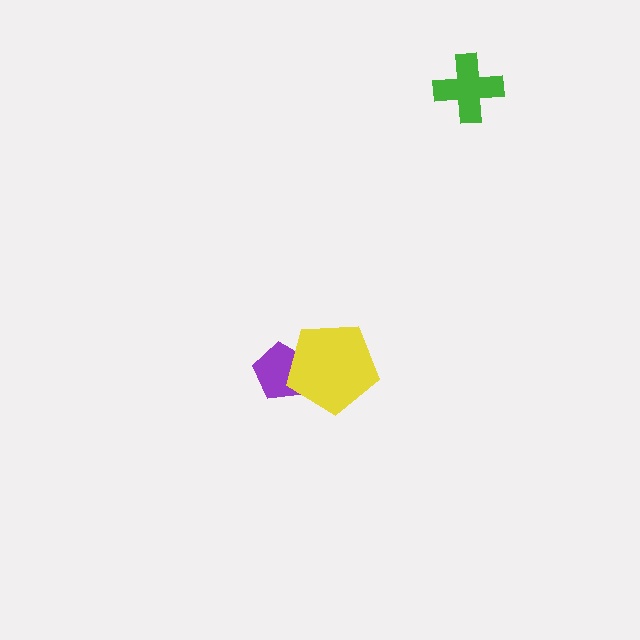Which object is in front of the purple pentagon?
The yellow pentagon is in front of the purple pentagon.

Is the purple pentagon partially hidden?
Yes, it is partially covered by another shape.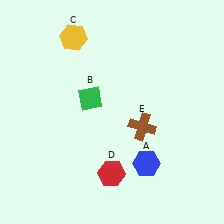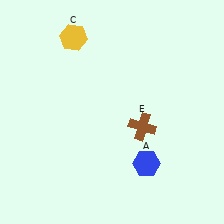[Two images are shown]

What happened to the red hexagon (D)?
The red hexagon (D) was removed in Image 2. It was in the bottom-left area of Image 1.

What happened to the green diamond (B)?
The green diamond (B) was removed in Image 2. It was in the top-left area of Image 1.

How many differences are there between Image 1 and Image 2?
There are 2 differences between the two images.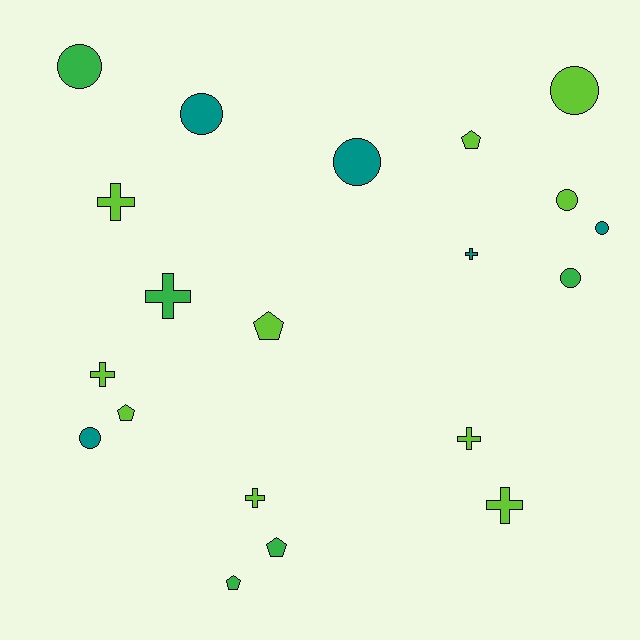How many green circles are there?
There are 2 green circles.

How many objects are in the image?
There are 20 objects.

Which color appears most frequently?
Lime, with 10 objects.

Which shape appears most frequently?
Circle, with 8 objects.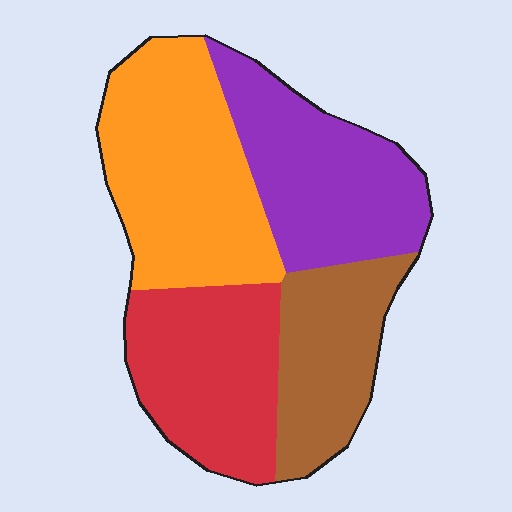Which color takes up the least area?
Brown, at roughly 20%.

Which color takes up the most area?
Orange, at roughly 30%.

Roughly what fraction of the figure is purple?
Purple takes up between a sixth and a third of the figure.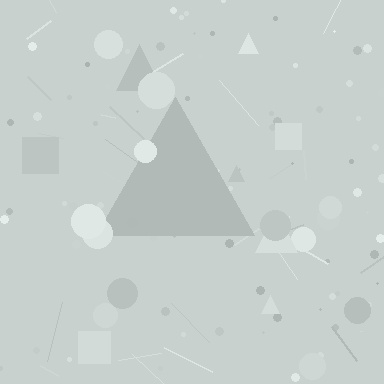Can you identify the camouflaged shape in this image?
The camouflaged shape is a triangle.